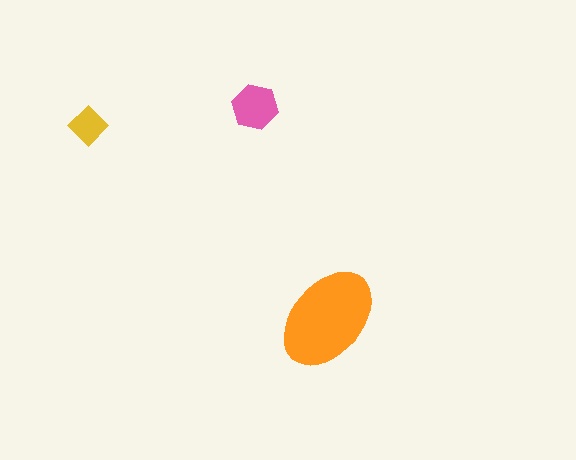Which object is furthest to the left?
The yellow diamond is leftmost.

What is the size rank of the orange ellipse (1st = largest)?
1st.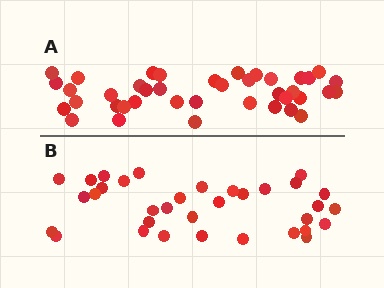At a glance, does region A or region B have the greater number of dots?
Region A (the top region) has more dots.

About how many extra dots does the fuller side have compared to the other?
Region A has about 6 more dots than region B.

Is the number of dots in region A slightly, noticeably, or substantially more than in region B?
Region A has only slightly more — the two regions are fairly close. The ratio is roughly 1.2 to 1.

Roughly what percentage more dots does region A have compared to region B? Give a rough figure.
About 20% more.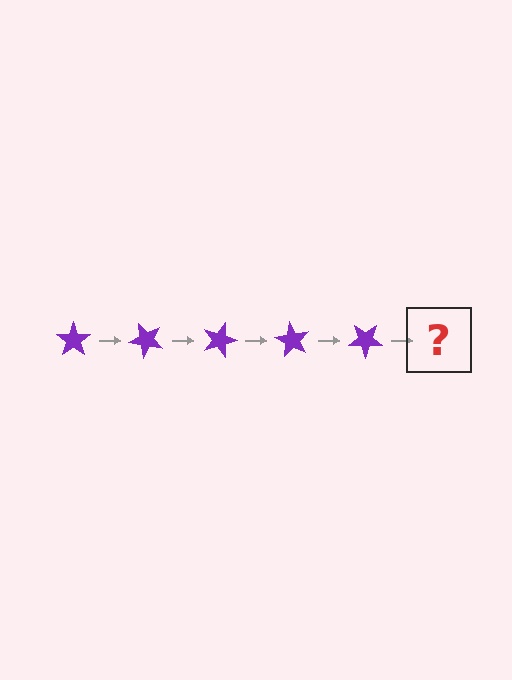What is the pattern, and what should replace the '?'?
The pattern is that the star rotates 45 degrees each step. The '?' should be a purple star rotated 225 degrees.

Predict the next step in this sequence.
The next step is a purple star rotated 225 degrees.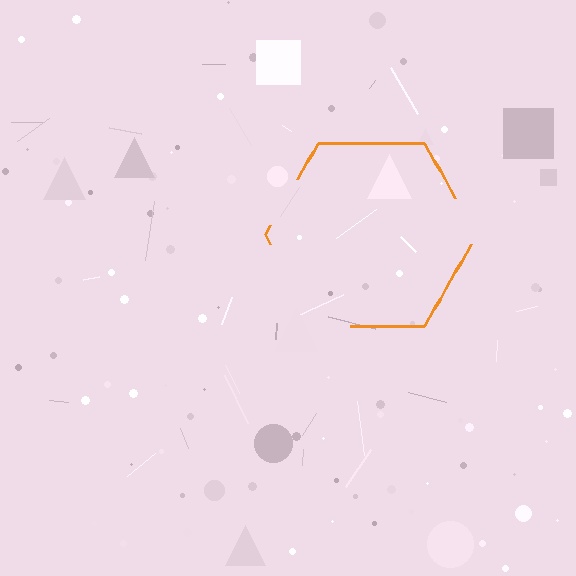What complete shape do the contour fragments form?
The contour fragments form a hexagon.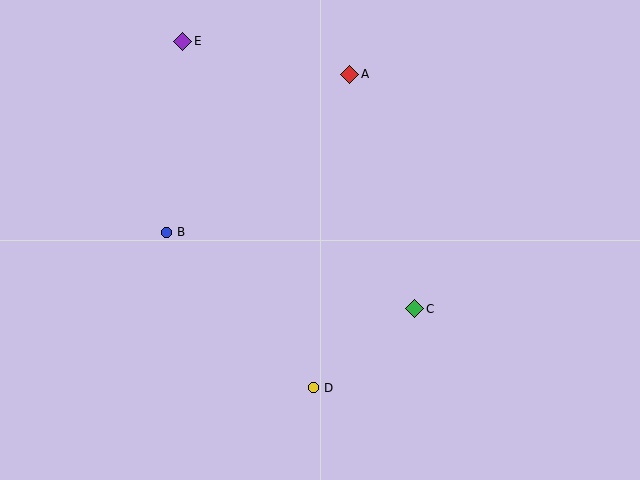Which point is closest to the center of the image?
Point C at (415, 309) is closest to the center.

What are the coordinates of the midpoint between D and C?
The midpoint between D and C is at (364, 348).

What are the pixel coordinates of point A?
Point A is at (350, 74).